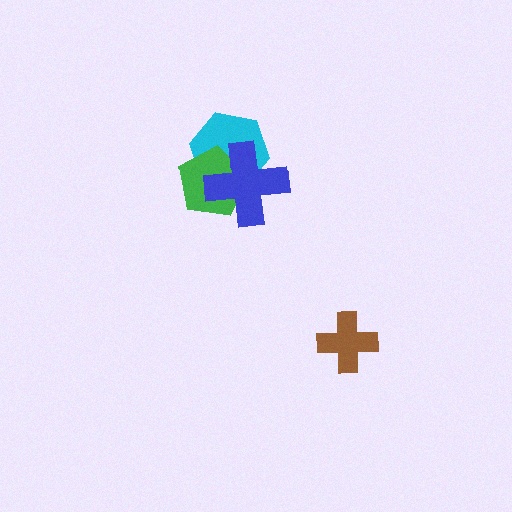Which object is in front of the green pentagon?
The blue cross is in front of the green pentagon.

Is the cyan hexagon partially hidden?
Yes, it is partially covered by another shape.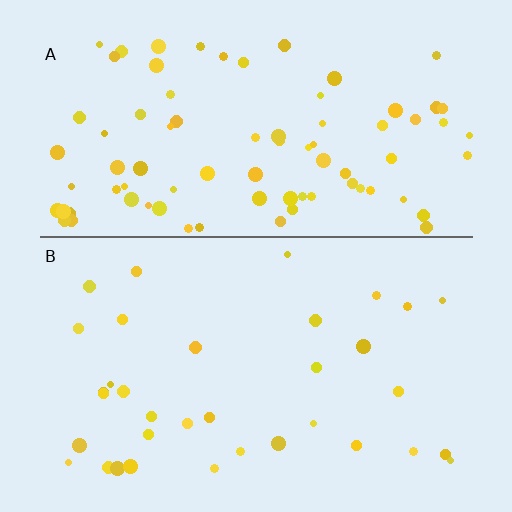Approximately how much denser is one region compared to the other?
Approximately 2.4× — region A over region B.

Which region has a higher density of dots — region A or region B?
A (the top).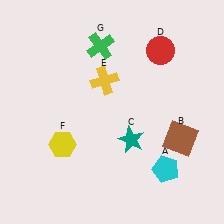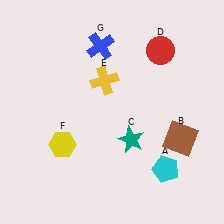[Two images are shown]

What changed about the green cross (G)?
In Image 1, G is green. In Image 2, it changed to blue.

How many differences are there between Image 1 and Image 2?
There is 1 difference between the two images.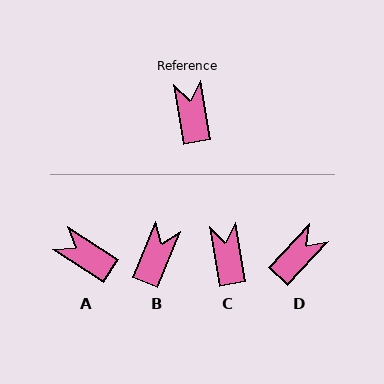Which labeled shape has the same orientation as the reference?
C.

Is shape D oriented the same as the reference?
No, it is off by about 52 degrees.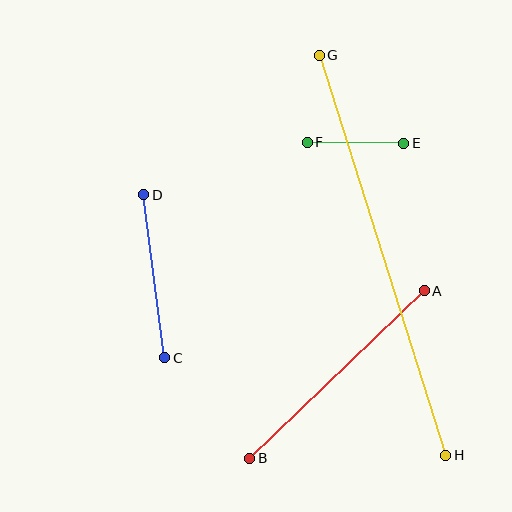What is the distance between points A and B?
The distance is approximately 242 pixels.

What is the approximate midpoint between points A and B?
The midpoint is at approximately (337, 375) pixels.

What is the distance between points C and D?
The distance is approximately 164 pixels.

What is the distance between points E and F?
The distance is approximately 97 pixels.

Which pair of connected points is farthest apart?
Points G and H are farthest apart.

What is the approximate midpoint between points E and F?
The midpoint is at approximately (356, 143) pixels.